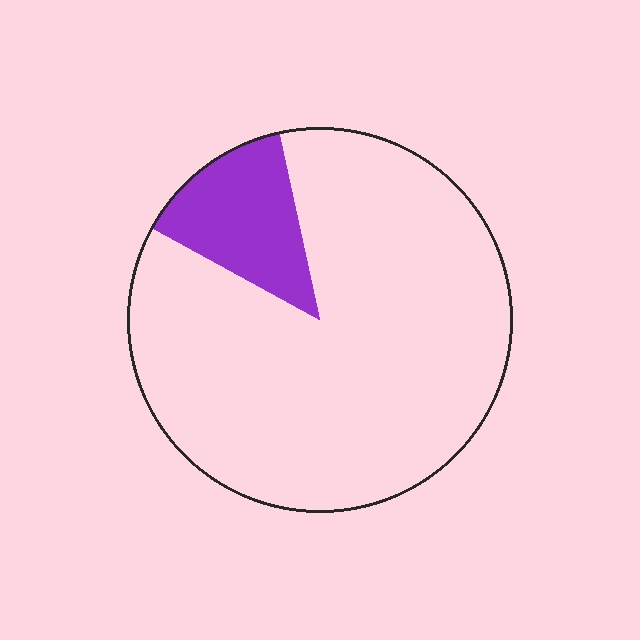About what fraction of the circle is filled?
About one eighth (1/8).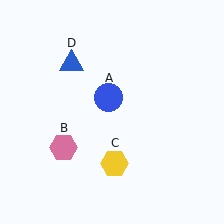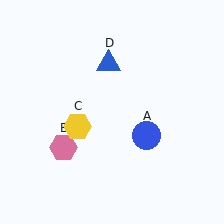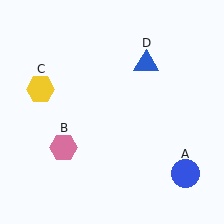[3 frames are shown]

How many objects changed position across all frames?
3 objects changed position: blue circle (object A), yellow hexagon (object C), blue triangle (object D).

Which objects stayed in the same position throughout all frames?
Pink hexagon (object B) remained stationary.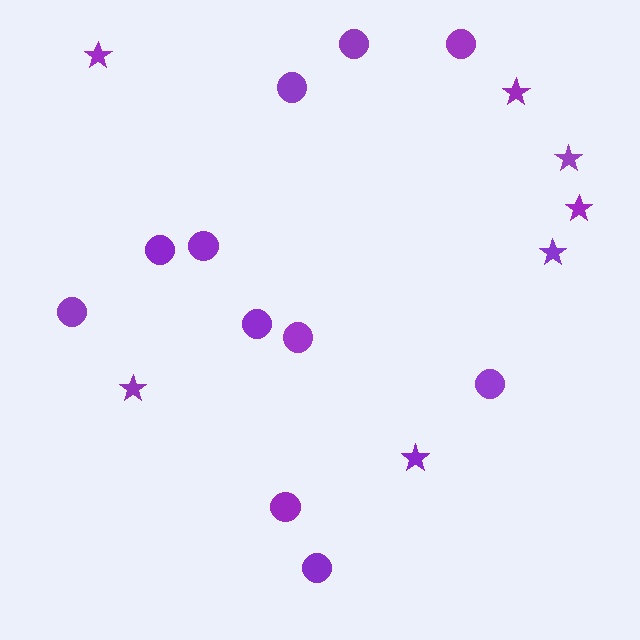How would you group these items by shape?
There are 2 groups: one group of circles (11) and one group of stars (7).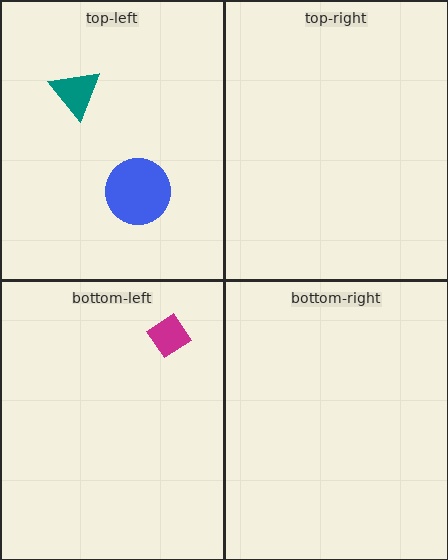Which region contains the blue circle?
The top-left region.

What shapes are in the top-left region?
The blue circle, the teal triangle.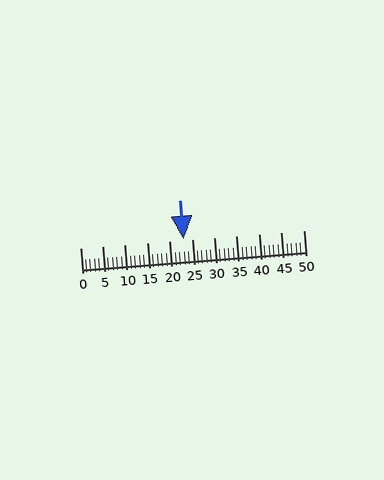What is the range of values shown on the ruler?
The ruler shows values from 0 to 50.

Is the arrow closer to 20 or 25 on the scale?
The arrow is closer to 25.